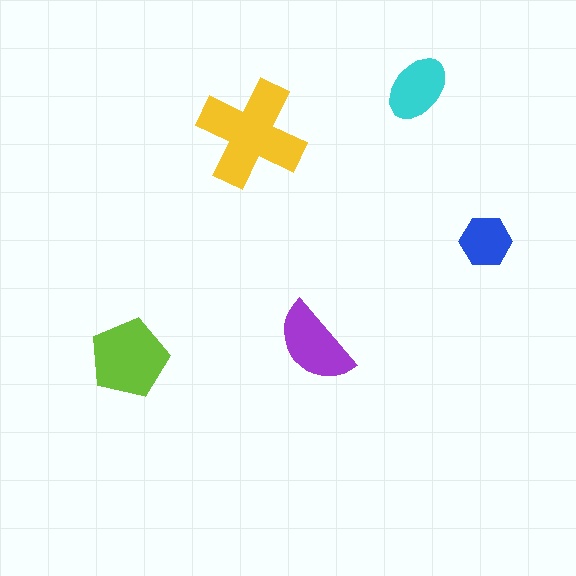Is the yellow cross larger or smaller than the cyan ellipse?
Larger.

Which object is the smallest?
The blue hexagon.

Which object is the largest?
The yellow cross.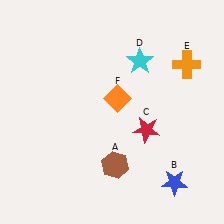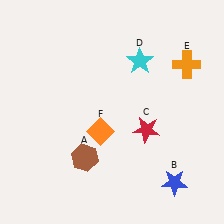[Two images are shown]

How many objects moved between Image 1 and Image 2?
2 objects moved between the two images.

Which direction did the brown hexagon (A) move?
The brown hexagon (A) moved left.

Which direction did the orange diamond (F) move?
The orange diamond (F) moved down.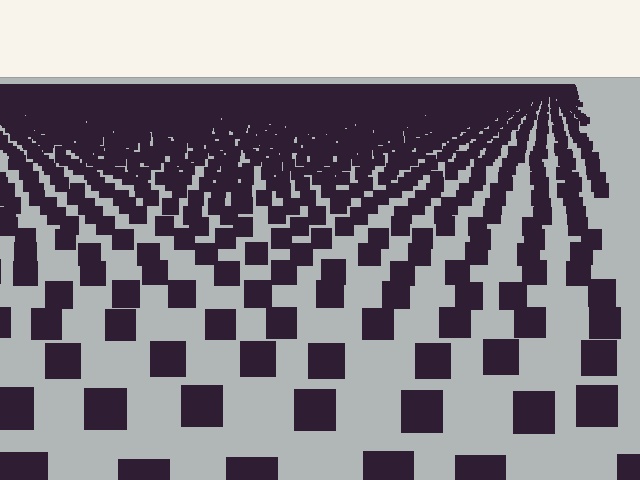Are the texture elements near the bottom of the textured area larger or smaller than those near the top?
Larger. Near the bottom, elements are closer to the viewer and appear at a bigger on-screen size.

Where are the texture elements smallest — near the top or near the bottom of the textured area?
Near the top.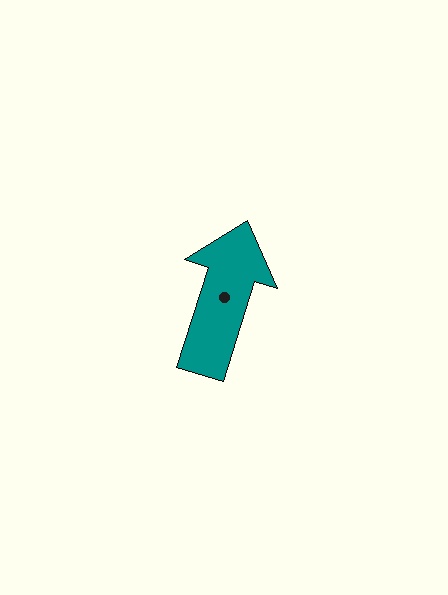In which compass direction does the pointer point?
North.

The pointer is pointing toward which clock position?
Roughly 1 o'clock.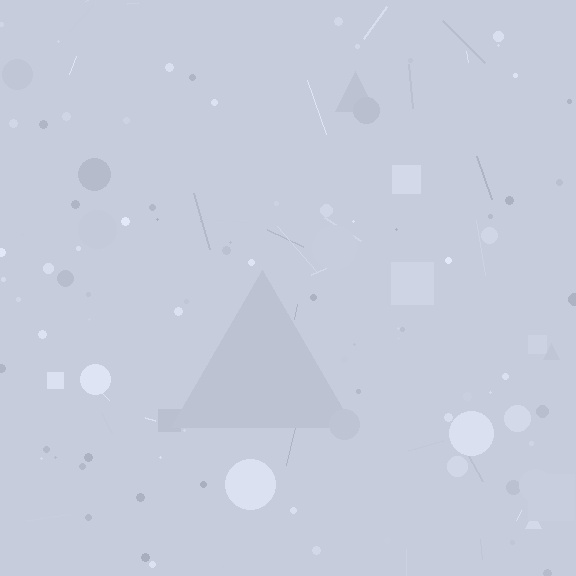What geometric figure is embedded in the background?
A triangle is embedded in the background.